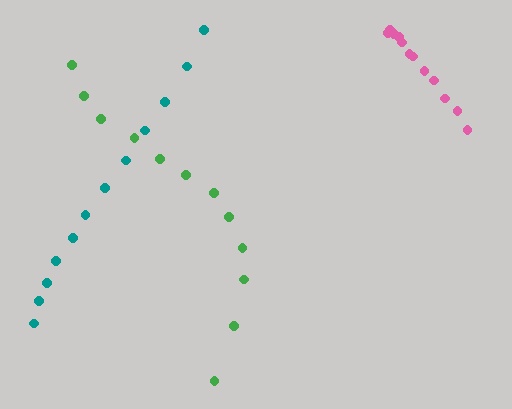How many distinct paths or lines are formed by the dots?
There are 3 distinct paths.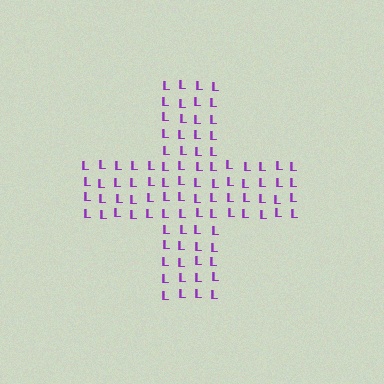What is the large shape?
The large shape is a cross.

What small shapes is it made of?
It is made of small letter L's.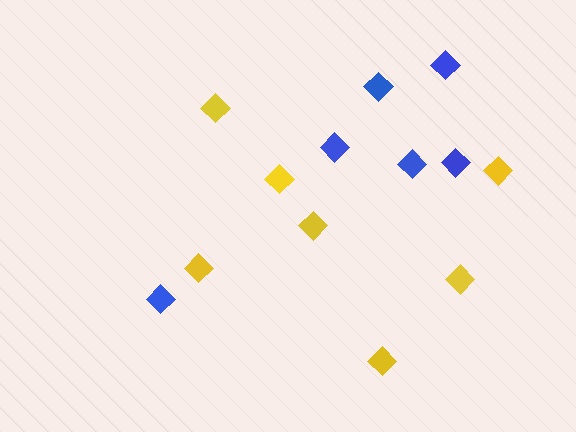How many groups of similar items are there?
There are 2 groups: one group of blue diamonds (6) and one group of yellow diamonds (7).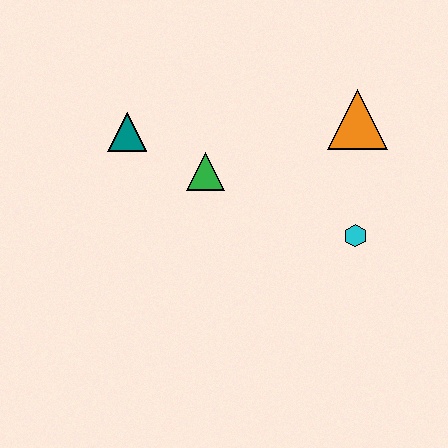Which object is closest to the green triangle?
The teal triangle is closest to the green triangle.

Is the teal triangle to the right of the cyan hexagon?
No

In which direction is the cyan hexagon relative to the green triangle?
The cyan hexagon is to the right of the green triangle.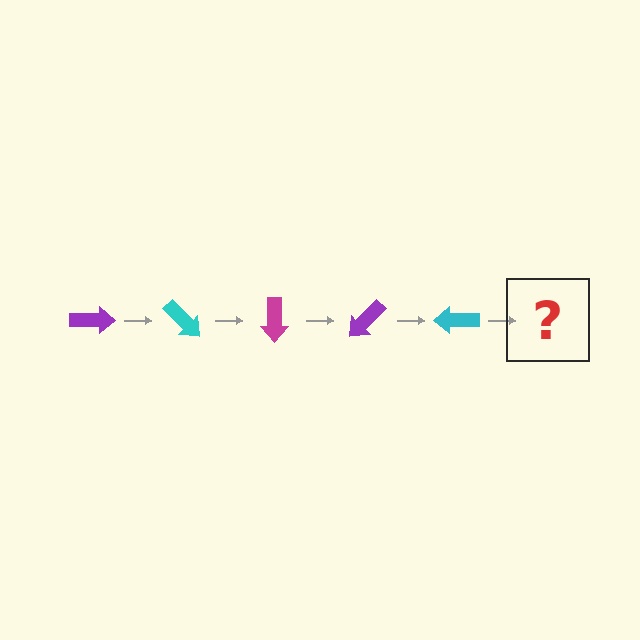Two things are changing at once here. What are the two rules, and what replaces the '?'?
The two rules are that it rotates 45 degrees each step and the color cycles through purple, cyan, and magenta. The '?' should be a magenta arrow, rotated 225 degrees from the start.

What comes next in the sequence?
The next element should be a magenta arrow, rotated 225 degrees from the start.